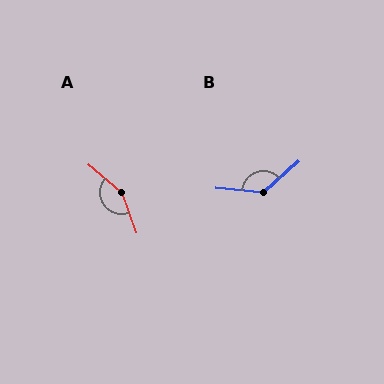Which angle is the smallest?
B, at approximately 134 degrees.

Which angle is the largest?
A, at approximately 149 degrees.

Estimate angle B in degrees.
Approximately 134 degrees.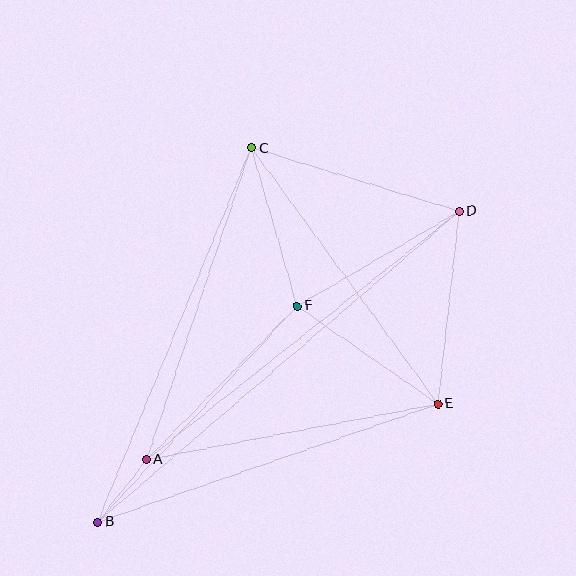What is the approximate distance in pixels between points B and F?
The distance between B and F is approximately 294 pixels.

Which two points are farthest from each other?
Points B and D are farthest from each other.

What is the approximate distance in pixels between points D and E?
The distance between D and E is approximately 194 pixels.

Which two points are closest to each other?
Points A and B are closest to each other.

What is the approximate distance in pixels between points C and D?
The distance between C and D is approximately 217 pixels.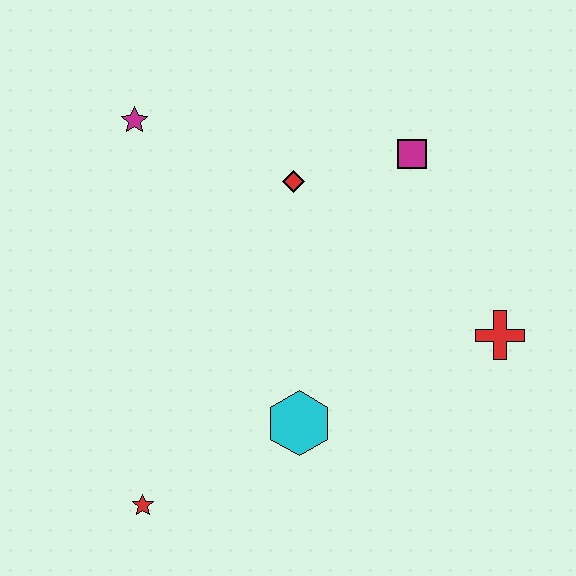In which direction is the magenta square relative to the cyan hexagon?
The magenta square is above the cyan hexagon.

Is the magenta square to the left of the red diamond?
No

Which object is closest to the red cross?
The magenta square is closest to the red cross.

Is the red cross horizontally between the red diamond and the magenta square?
No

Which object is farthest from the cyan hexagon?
The magenta star is farthest from the cyan hexagon.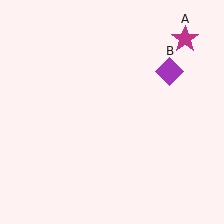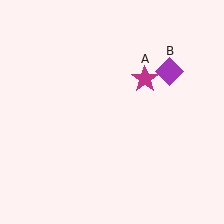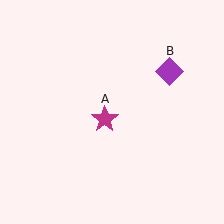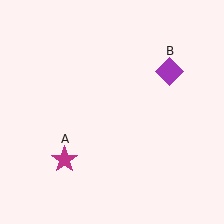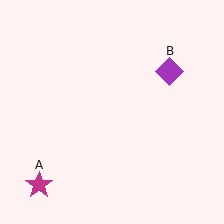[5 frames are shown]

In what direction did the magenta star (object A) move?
The magenta star (object A) moved down and to the left.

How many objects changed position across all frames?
1 object changed position: magenta star (object A).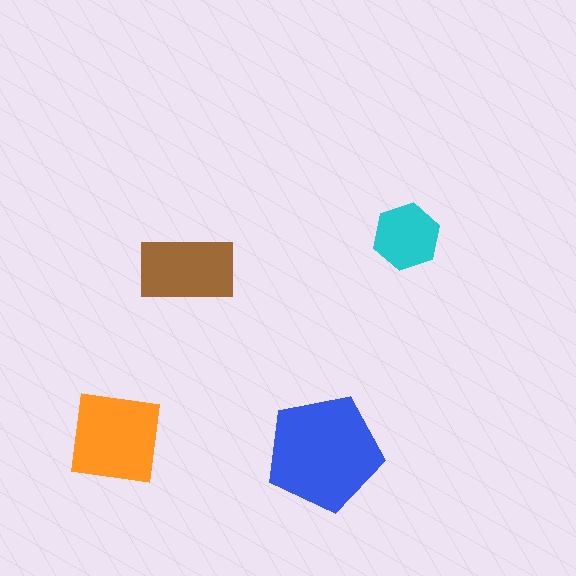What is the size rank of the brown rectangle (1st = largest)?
3rd.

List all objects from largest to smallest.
The blue pentagon, the orange square, the brown rectangle, the cyan hexagon.